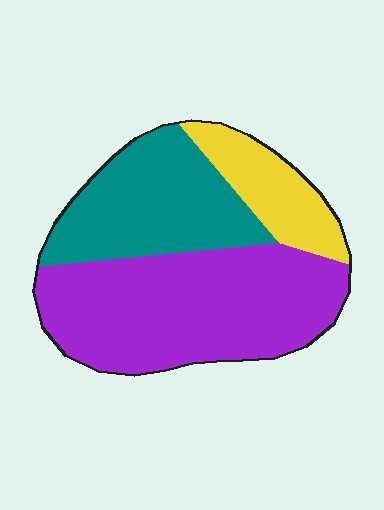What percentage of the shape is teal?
Teal takes up between a quarter and a half of the shape.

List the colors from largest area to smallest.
From largest to smallest: purple, teal, yellow.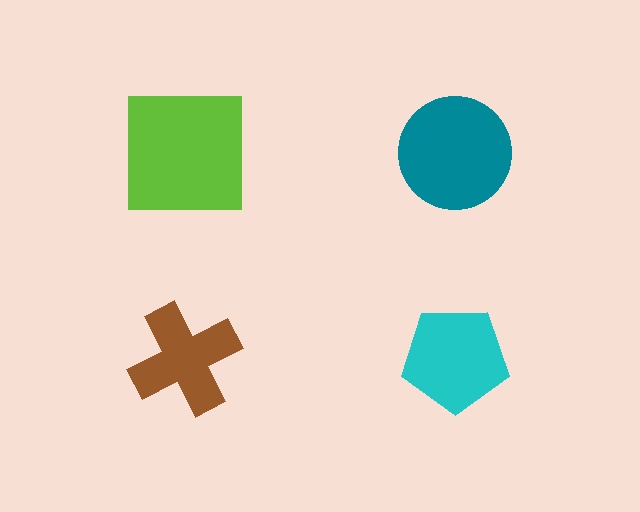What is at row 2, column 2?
A cyan pentagon.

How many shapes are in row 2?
2 shapes.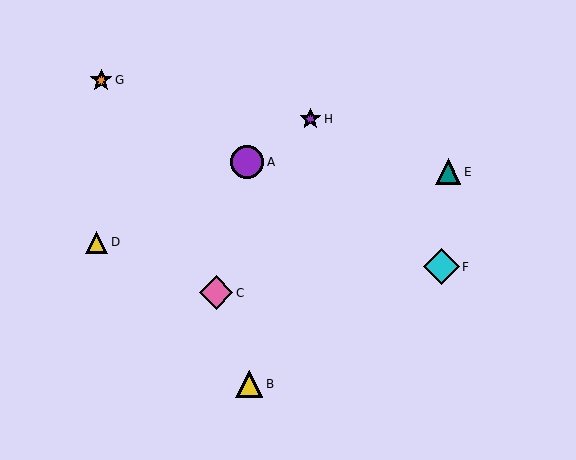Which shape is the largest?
The cyan diamond (labeled F) is the largest.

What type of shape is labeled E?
Shape E is a teal triangle.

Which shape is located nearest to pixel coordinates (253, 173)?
The purple circle (labeled A) at (247, 162) is nearest to that location.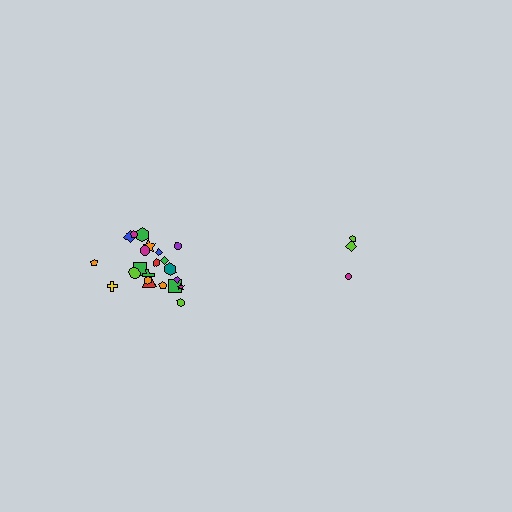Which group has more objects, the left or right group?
The left group.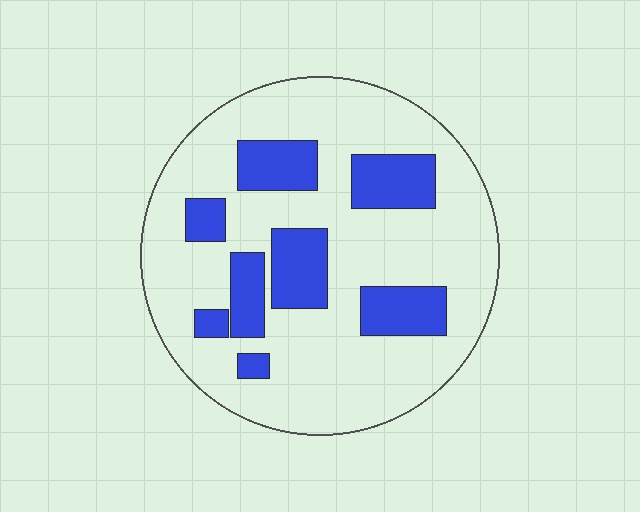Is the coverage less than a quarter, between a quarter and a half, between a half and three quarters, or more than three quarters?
Less than a quarter.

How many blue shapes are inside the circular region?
8.